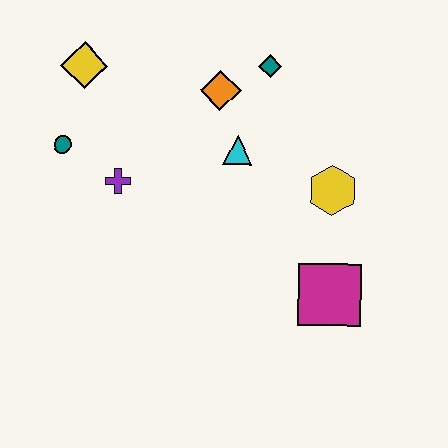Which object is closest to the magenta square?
The yellow hexagon is closest to the magenta square.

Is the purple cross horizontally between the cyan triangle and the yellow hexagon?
No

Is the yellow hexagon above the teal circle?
No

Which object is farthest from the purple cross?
The magenta square is farthest from the purple cross.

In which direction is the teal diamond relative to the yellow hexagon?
The teal diamond is above the yellow hexagon.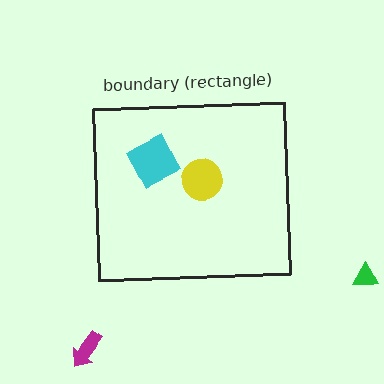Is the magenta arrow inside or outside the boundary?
Outside.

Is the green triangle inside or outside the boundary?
Outside.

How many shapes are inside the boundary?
2 inside, 2 outside.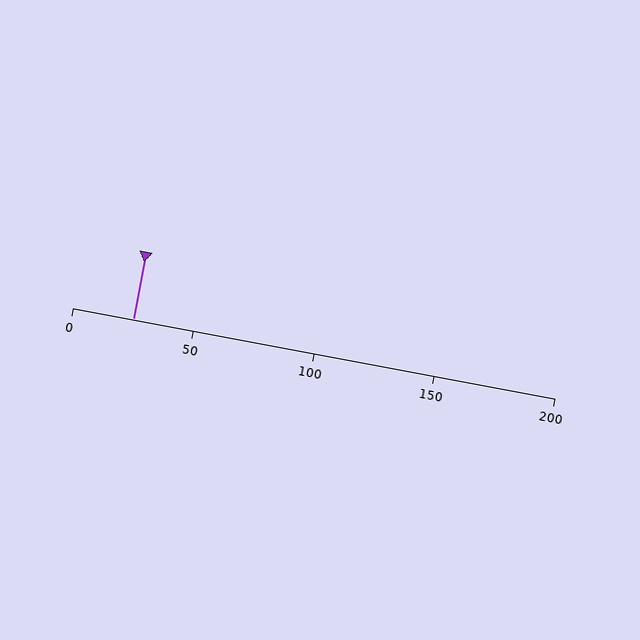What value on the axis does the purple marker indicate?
The marker indicates approximately 25.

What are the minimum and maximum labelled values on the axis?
The axis runs from 0 to 200.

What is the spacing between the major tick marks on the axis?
The major ticks are spaced 50 apart.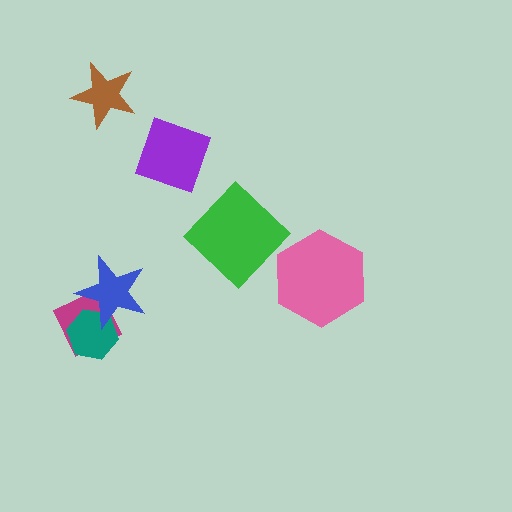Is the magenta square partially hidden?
Yes, it is partially covered by another shape.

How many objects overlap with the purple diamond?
0 objects overlap with the purple diamond.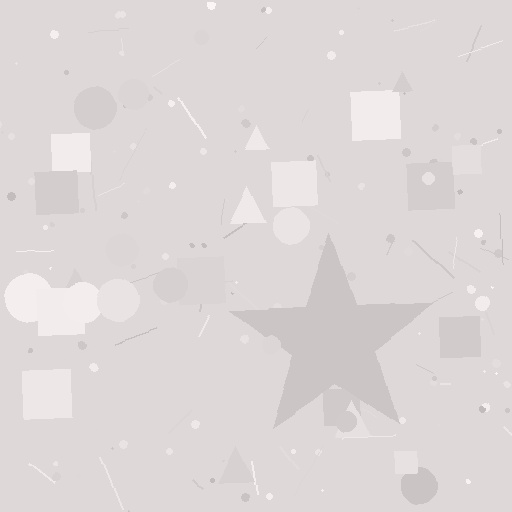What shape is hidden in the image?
A star is hidden in the image.